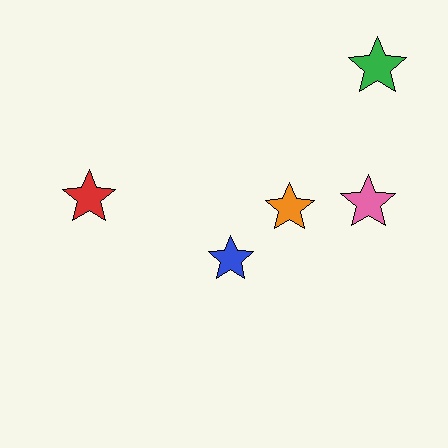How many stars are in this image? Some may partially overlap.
There are 5 stars.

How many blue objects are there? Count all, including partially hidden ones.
There is 1 blue object.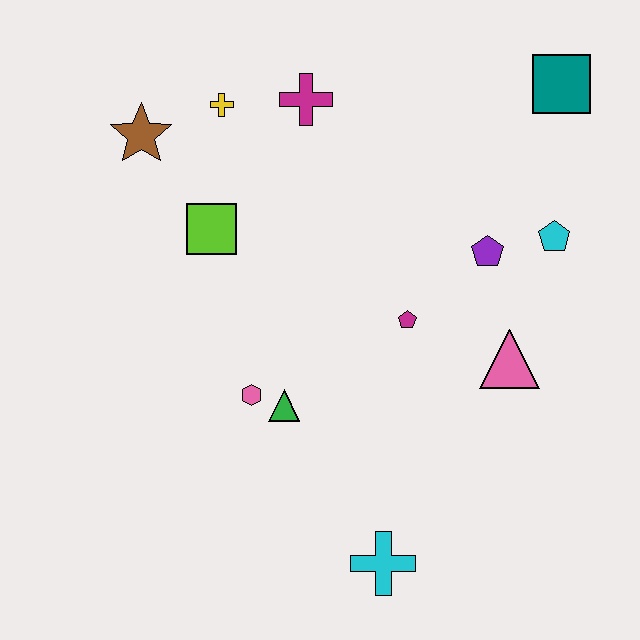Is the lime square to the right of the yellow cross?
No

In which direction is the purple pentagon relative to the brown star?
The purple pentagon is to the right of the brown star.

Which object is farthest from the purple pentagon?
The brown star is farthest from the purple pentagon.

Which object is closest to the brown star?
The yellow cross is closest to the brown star.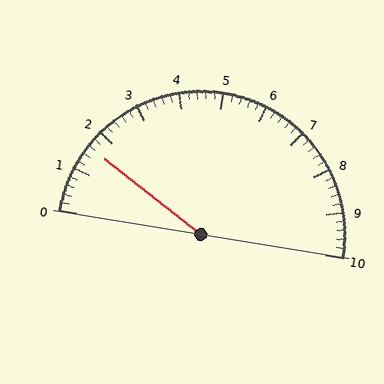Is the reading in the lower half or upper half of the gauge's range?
The reading is in the lower half of the range (0 to 10).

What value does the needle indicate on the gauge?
The needle indicates approximately 1.6.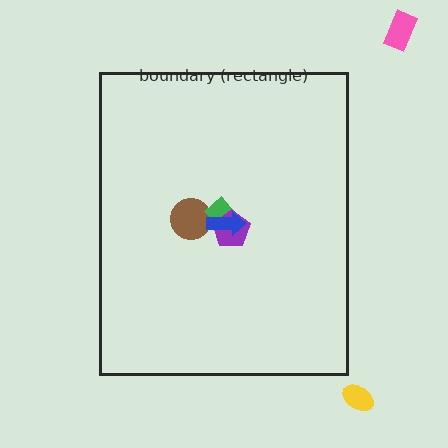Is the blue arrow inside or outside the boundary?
Inside.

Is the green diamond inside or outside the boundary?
Inside.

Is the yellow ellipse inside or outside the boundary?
Outside.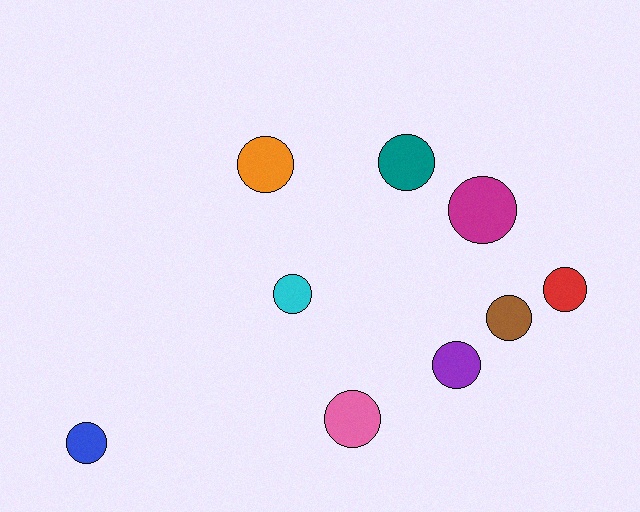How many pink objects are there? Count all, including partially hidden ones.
There is 1 pink object.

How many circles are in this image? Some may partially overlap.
There are 9 circles.